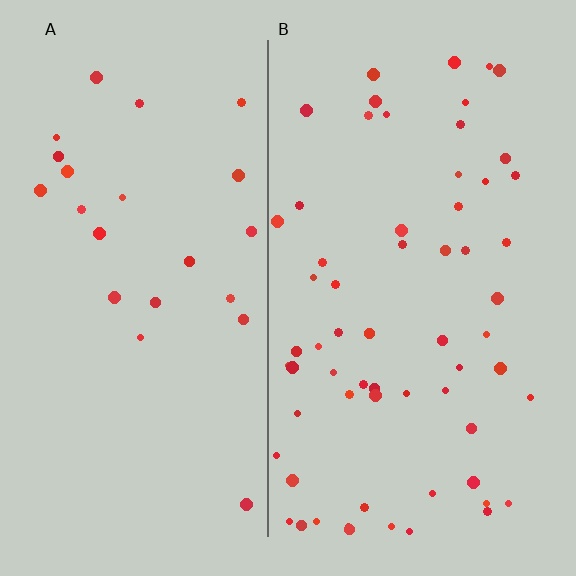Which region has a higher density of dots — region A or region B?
B (the right).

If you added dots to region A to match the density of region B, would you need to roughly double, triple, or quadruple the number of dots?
Approximately triple.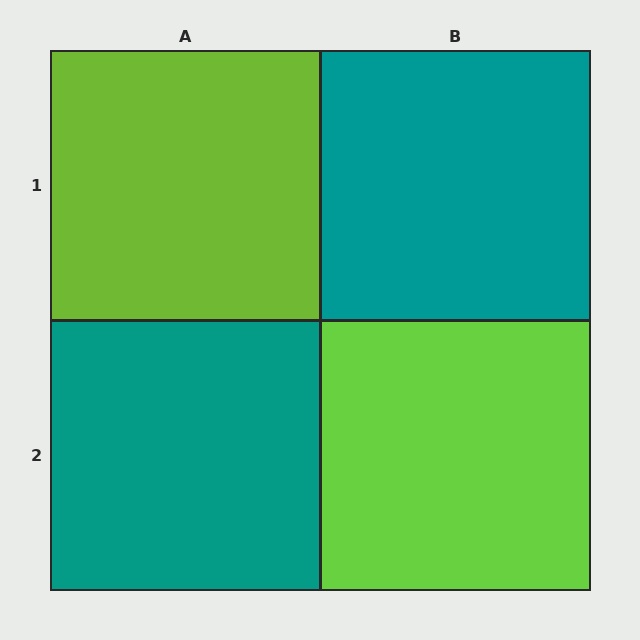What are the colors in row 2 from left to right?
Teal, lime.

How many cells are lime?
2 cells are lime.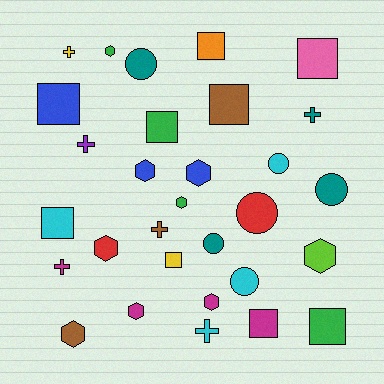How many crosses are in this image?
There are 6 crosses.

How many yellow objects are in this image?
There are 2 yellow objects.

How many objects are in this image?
There are 30 objects.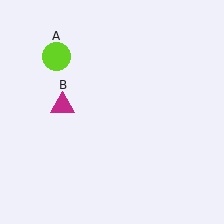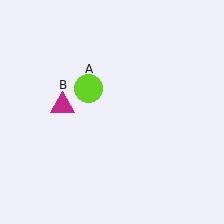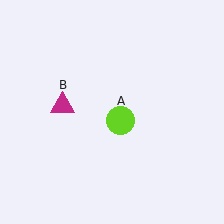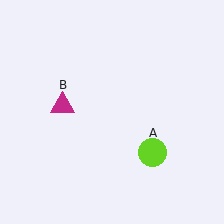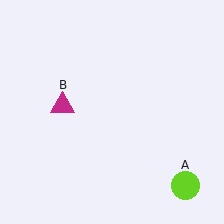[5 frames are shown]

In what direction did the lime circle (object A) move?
The lime circle (object A) moved down and to the right.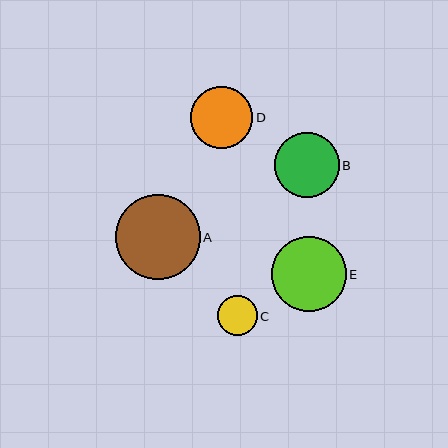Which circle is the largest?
Circle A is the largest with a size of approximately 85 pixels.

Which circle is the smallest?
Circle C is the smallest with a size of approximately 40 pixels.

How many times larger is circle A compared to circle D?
Circle A is approximately 1.4 times the size of circle D.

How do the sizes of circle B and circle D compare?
Circle B and circle D are approximately the same size.